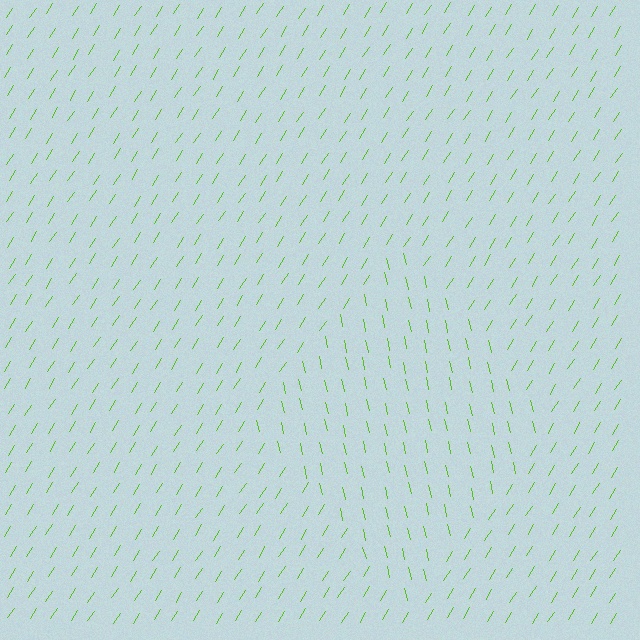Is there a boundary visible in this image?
Yes, there is a texture boundary formed by a change in line orientation.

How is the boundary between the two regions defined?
The boundary is defined purely by a change in line orientation (approximately 45 degrees difference). All lines are the same color and thickness.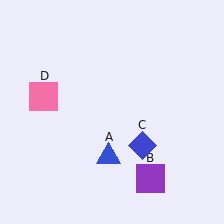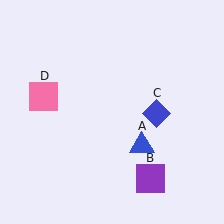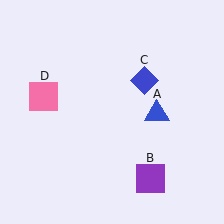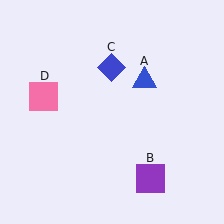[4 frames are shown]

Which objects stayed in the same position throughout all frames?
Purple square (object B) and pink square (object D) remained stationary.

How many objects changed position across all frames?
2 objects changed position: blue triangle (object A), blue diamond (object C).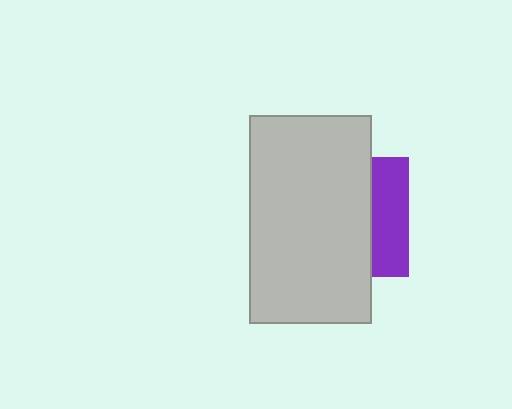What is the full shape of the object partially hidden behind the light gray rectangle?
The partially hidden object is a purple square.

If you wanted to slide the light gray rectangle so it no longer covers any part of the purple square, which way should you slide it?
Slide it left — that is the most direct way to separate the two shapes.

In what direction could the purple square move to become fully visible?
The purple square could move right. That would shift it out from behind the light gray rectangle entirely.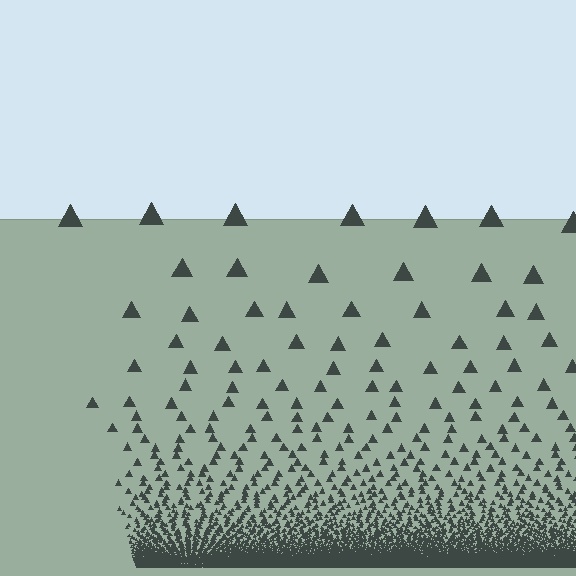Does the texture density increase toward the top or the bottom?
Density increases toward the bottom.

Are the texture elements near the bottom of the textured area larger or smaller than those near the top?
Smaller. The gradient is inverted — elements near the bottom are smaller and denser.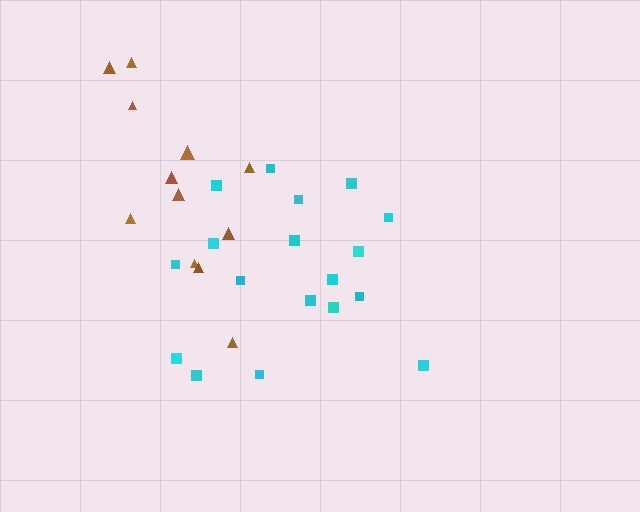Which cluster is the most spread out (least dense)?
Brown.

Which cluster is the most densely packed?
Cyan.